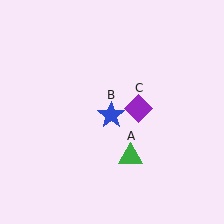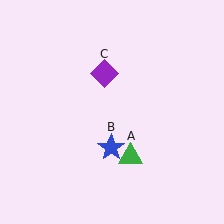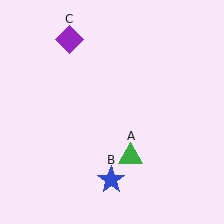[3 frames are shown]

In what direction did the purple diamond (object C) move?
The purple diamond (object C) moved up and to the left.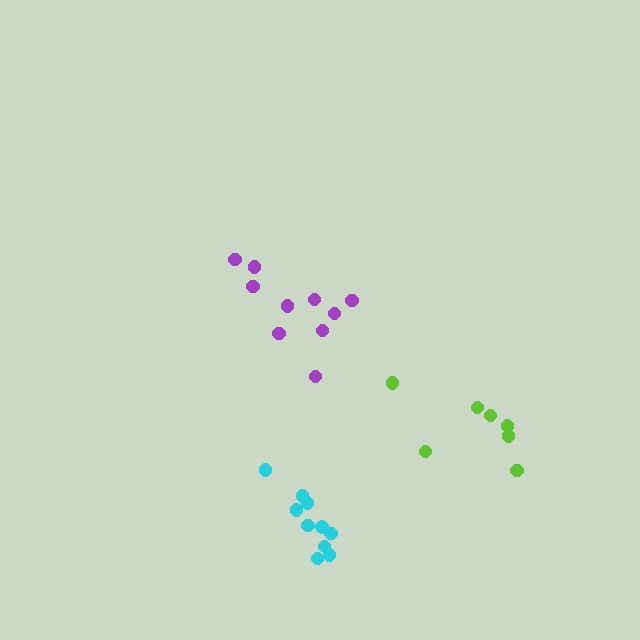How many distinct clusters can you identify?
There are 3 distinct clusters.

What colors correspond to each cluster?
The clusters are colored: purple, lime, cyan.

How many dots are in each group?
Group 1: 10 dots, Group 2: 7 dots, Group 3: 10 dots (27 total).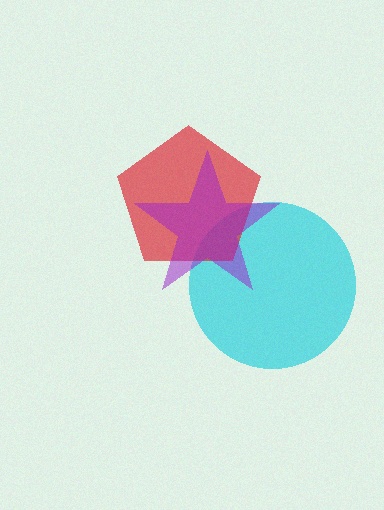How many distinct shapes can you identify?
There are 3 distinct shapes: a cyan circle, a red pentagon, a purple star.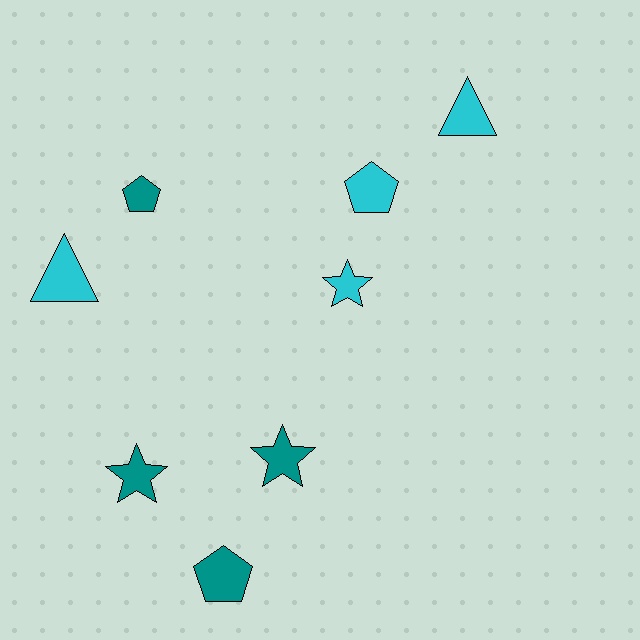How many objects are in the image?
There are 8 objects.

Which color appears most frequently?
Teal, with 4 objects.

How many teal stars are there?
There are 2 teal stars.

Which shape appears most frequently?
Pentagon, with 3 objects.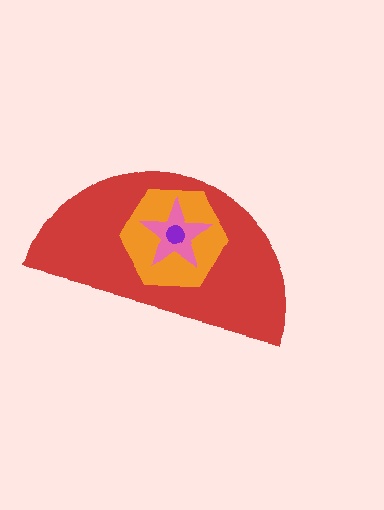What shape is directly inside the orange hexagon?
The pink star.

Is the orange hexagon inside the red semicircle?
Yes.